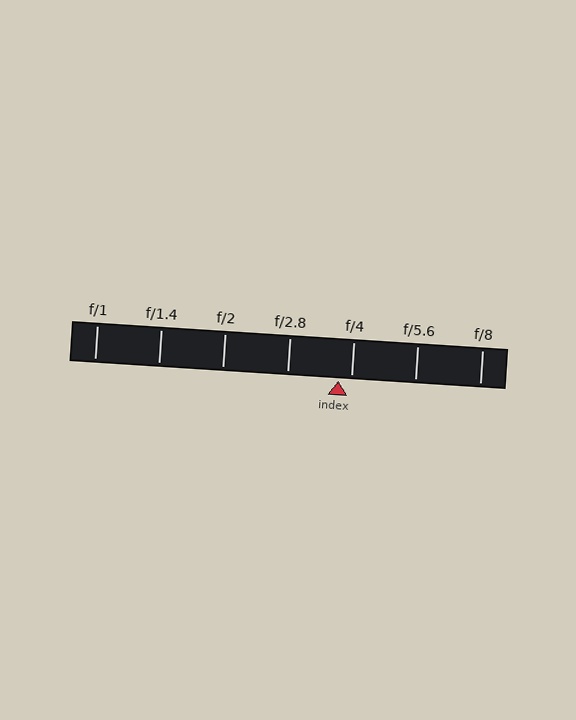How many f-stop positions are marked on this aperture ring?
There are 7 f-stop positions marked.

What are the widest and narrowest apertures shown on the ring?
The widest aperture shown is f/1 and the narrowest is f/8.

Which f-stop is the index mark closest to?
The index mark is closest to f/4.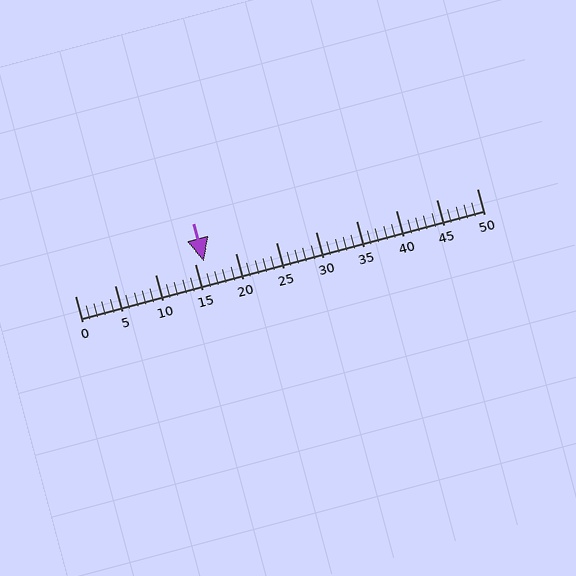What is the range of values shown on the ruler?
The ruler shows values from 0 to 50.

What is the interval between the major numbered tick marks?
The major tick marks are spaced 5 units apart.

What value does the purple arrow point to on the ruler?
The purple arrow points to approximately 16.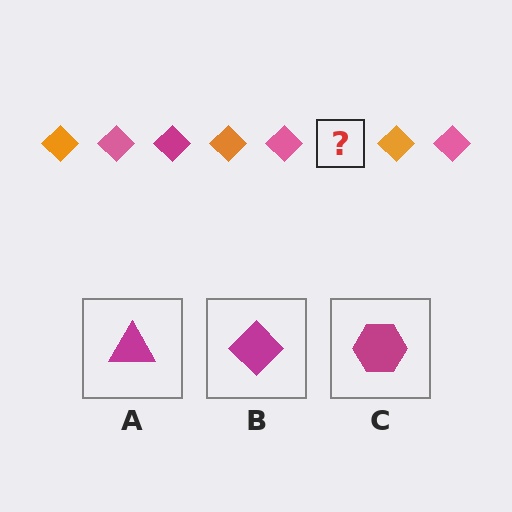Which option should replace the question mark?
Option B.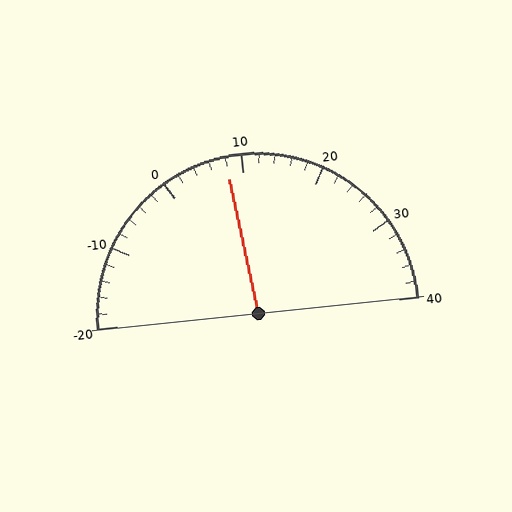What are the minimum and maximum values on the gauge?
The gauge ranges from -20 to 40.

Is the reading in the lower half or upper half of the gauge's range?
The reading is in the lower half of the range (-20 to 40).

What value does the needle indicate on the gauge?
The needle indicates approximately 8.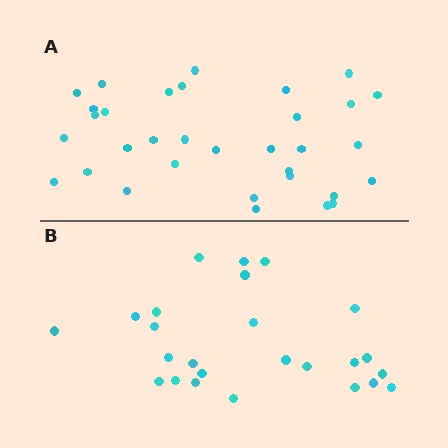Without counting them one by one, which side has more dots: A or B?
Region A (the top region) has more dots.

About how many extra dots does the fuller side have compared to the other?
Region A has roughly 8 or so more dots than region B.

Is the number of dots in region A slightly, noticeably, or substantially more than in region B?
Region A has noticeably more, but not dramatically so. The ratio is roughly 1.3 to 1.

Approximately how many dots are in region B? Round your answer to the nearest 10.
About 20 dots. (The exact count is 25, which rounds to 20.)